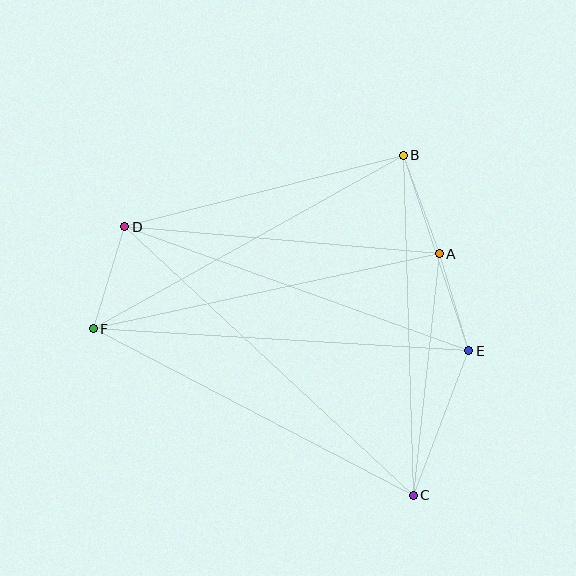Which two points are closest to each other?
Points A and E are closest to each other.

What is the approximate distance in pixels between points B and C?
The distance between B and C is approximately 340 pixels.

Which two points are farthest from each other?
Points C and D are farthest from each other.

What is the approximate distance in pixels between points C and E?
The distance between C and E is approximately 155 pixels.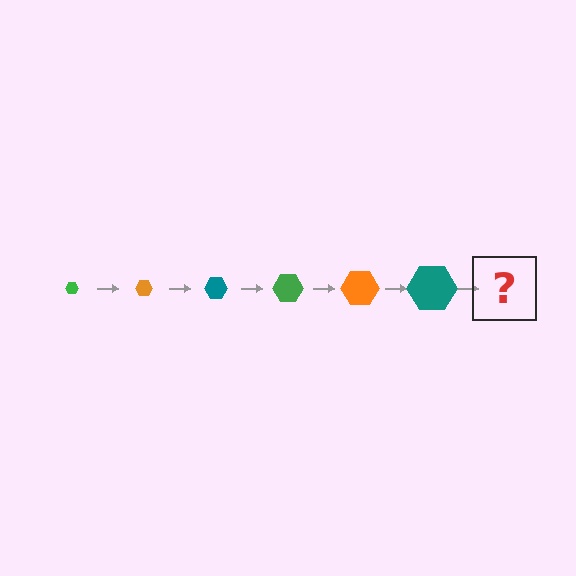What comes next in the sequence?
The next element should be a green hexagon, larger than the previous one.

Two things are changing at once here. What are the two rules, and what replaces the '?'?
The two rules are that the hexagon grows larger each step and the color cycles through green, orange, and teal. The '?' should be a green hexagon, larger than the previous one.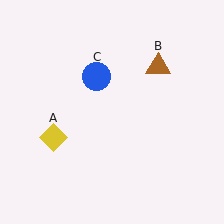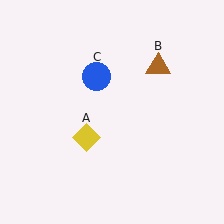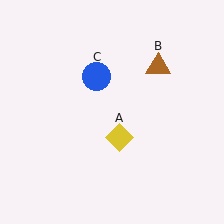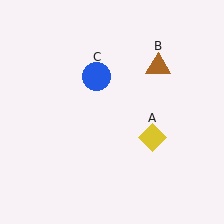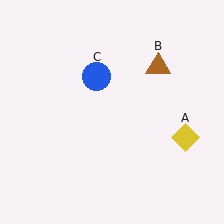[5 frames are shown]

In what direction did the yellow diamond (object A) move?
The yellow diamond (object A) moved right.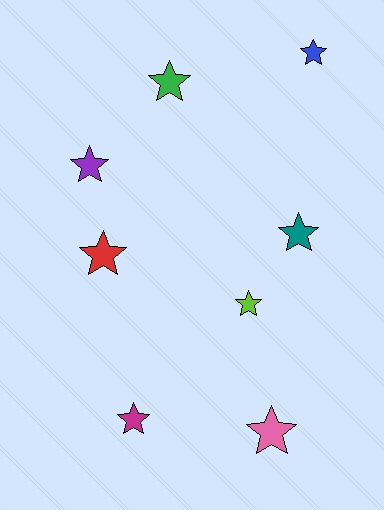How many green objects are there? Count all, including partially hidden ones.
There is 1 green object.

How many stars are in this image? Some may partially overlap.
There are 8 stars.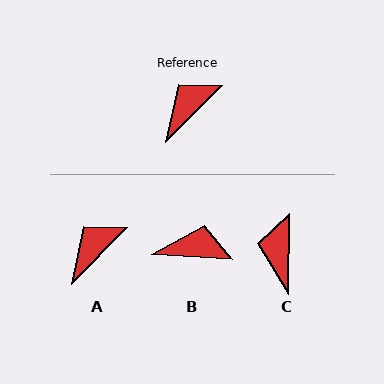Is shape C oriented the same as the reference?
No, it is off by about 44 degrees.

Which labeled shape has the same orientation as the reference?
A.